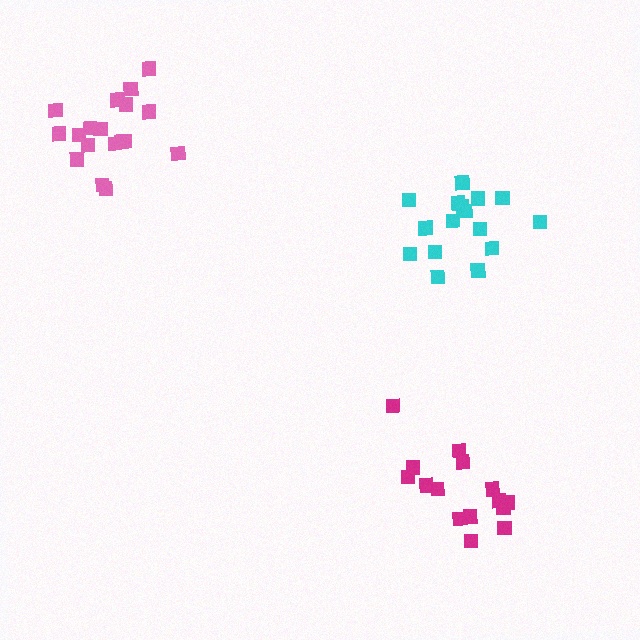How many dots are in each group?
Group 1: 16 dots, Group 2: 18 dots, Group 3: 15 dots (49 total).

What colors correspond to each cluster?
The clusters are colored: cyan, pink, magenta.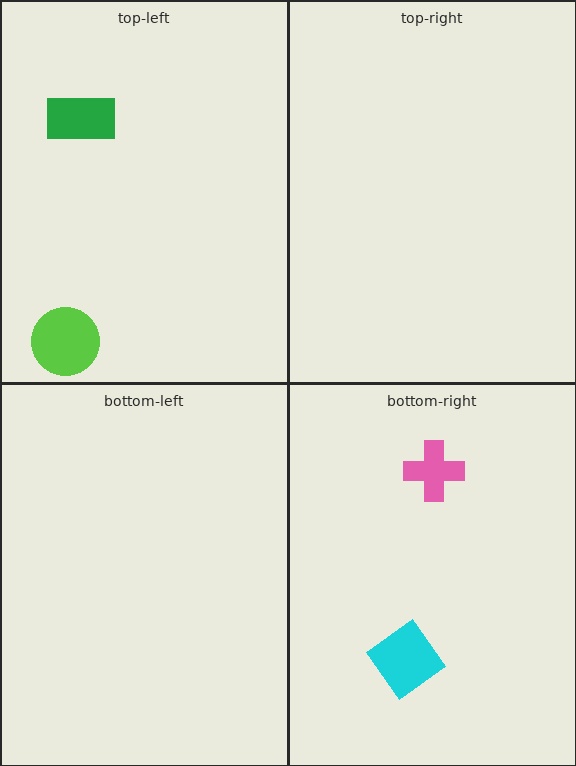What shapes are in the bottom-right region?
The cyan diamond, the pink cross.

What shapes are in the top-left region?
The green rectangle, the lime circle.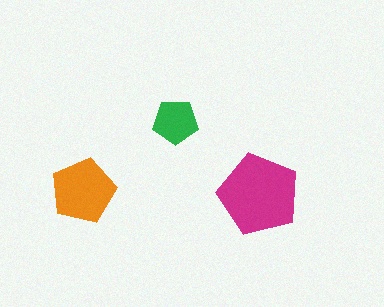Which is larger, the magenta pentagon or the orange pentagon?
The magenta one.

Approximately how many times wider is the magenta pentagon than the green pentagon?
About 2 times wider.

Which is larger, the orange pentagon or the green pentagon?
The orange one.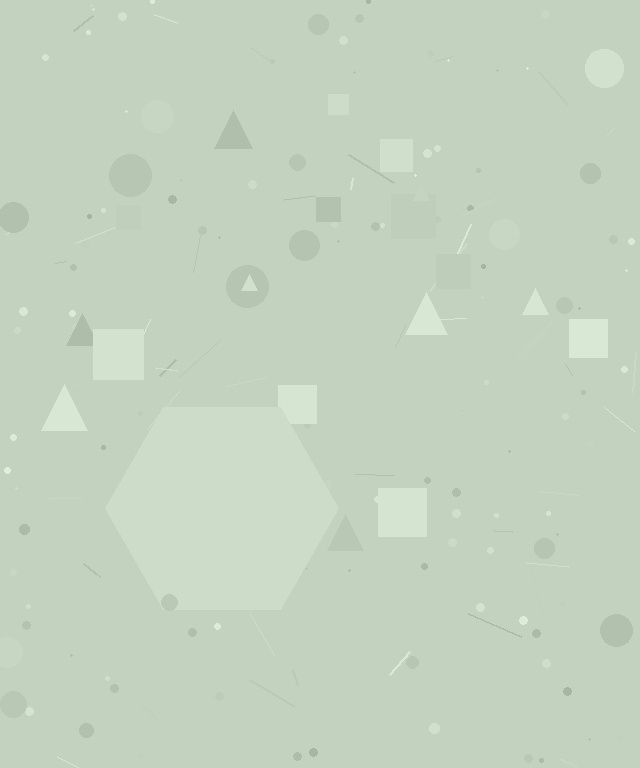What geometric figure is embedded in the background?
A hexagon is embedded in the background.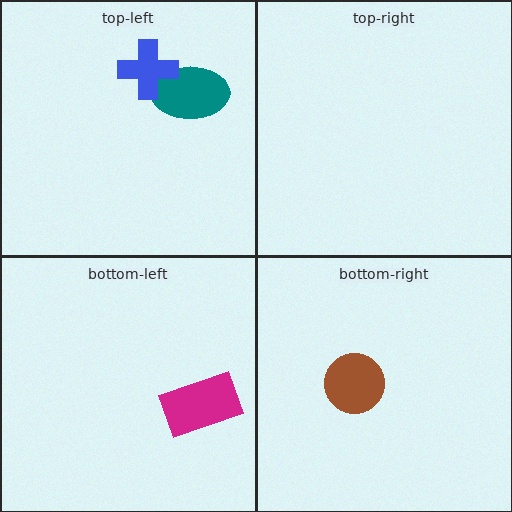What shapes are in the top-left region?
The teal ellipse, the blue cross.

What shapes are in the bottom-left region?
The magenta rectangle.